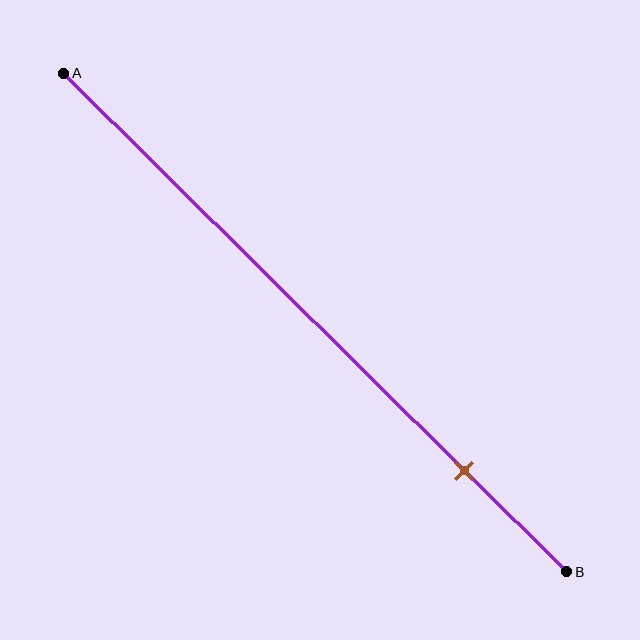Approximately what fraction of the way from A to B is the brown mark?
The brown mark is approximately 80% of the way from A to B.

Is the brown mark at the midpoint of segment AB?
No, the mark is at about 80% from A, not at the 50% midpoint.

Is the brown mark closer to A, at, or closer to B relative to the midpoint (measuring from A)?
The brown mark is closer to point B than the midpoint of segment AB.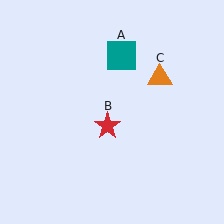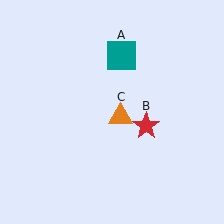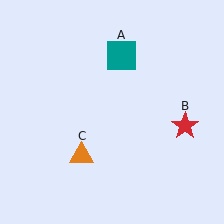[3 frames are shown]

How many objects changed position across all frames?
2 objects changed position: red star (object B), orange triangle (object C).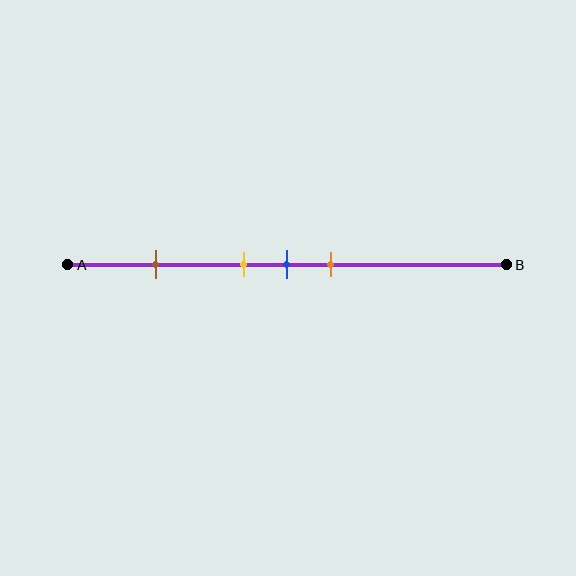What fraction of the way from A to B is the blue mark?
The blue mark is approximately 50% (0.5) of the way from A to B.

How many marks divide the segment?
There are 4 marks dividing the segment.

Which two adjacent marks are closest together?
The yellow and blue marks are the closest adjacent pair.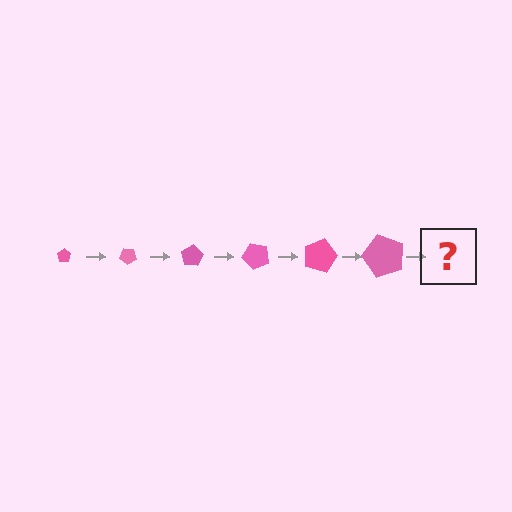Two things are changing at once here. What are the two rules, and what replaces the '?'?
The two rules are that the pentagon grows larger each step and it rotates 40 degrees each step. The '?' should be a pentagon, larger than the previous one and rotated 240 degrees from the start.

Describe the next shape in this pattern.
It should be a pentagon, larger than the previous one and rotated 240 degrees from the start.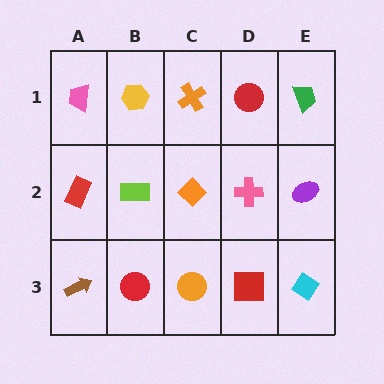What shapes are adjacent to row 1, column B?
A lime rectangle (row 2, column B), a pink trapezoid (row 1, column A), an orange cross (row 1, column C).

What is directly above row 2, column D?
A red circle.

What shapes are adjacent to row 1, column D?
A pink cross (row 2, column D), an orange cross (row 1, column C), a green trapezoid (row 1, column E).